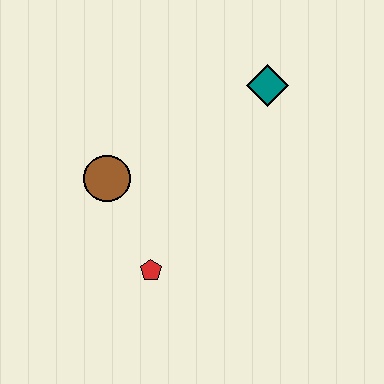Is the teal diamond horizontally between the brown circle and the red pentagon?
No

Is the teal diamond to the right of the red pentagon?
Yes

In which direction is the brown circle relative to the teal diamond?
The brown circle is to the left of the teal diamond.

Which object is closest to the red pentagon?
The brown circle is closest to the red pentagon.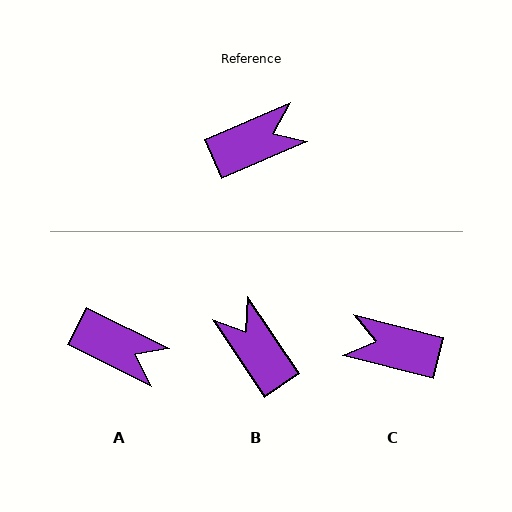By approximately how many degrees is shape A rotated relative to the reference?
Approximately 50 degrees clockwise.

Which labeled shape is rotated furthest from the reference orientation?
C, about 142 degrees away.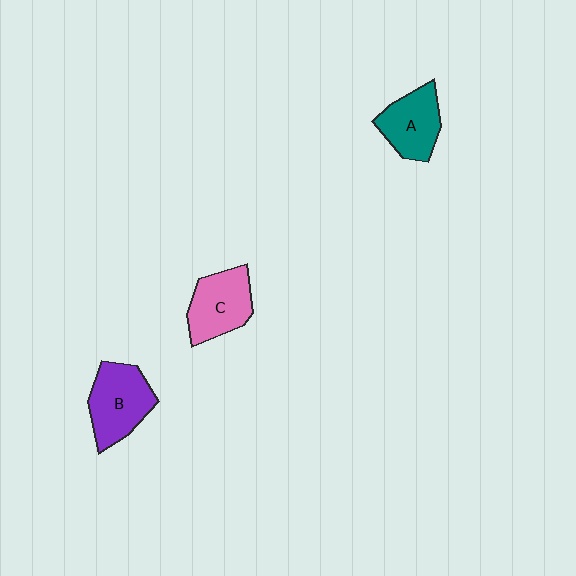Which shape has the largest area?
Shape B (purple).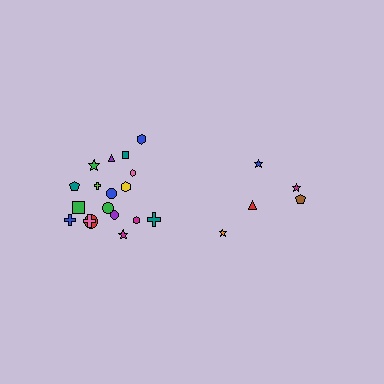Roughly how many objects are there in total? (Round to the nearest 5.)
Roughly 25 objects in total.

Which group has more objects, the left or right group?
The left group.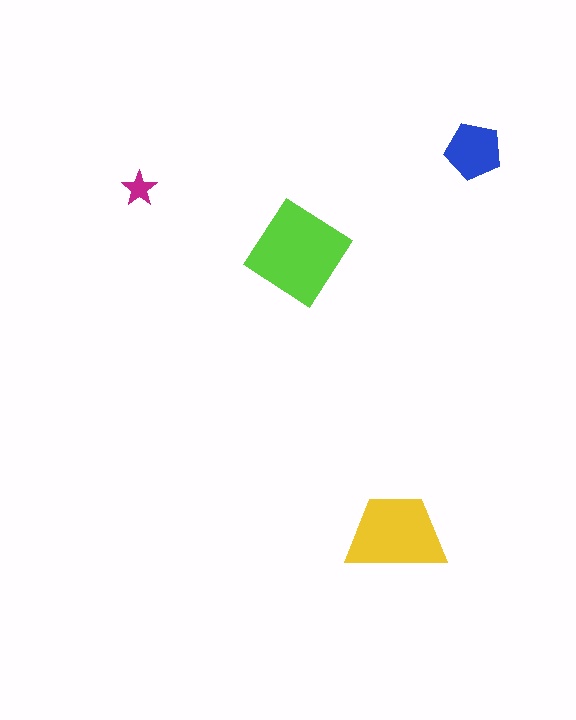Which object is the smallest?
The magenta star.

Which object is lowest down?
The yellow trapezoid is bottommost.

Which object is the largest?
The lime diamond.